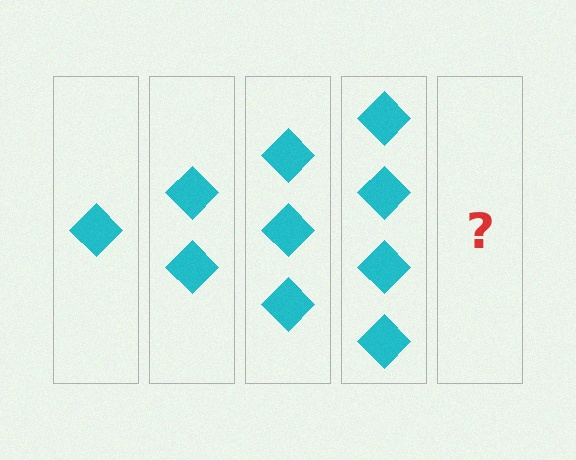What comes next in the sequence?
The next element should be 5 diamonds.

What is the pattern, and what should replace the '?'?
The pattern is that each step adds one more diamond. The '?' should be 5 diamonds.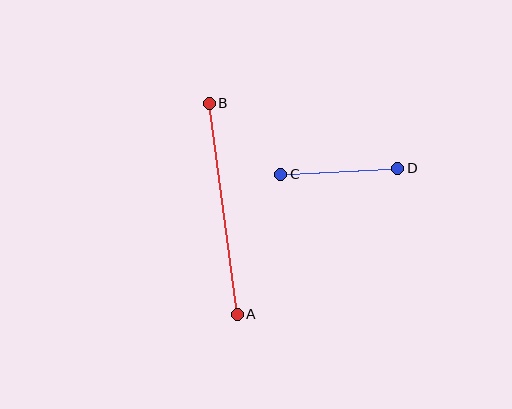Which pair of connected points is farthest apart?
Points A and B are farthest apart.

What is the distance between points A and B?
The distance is approximately 213 pixels.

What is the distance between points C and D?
The distance is approximately 117 pixels.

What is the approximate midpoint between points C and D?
The midpoint is at approximately (339, 171) pixels.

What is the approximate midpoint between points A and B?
The midpoint is at approximately (223, 209) pixels.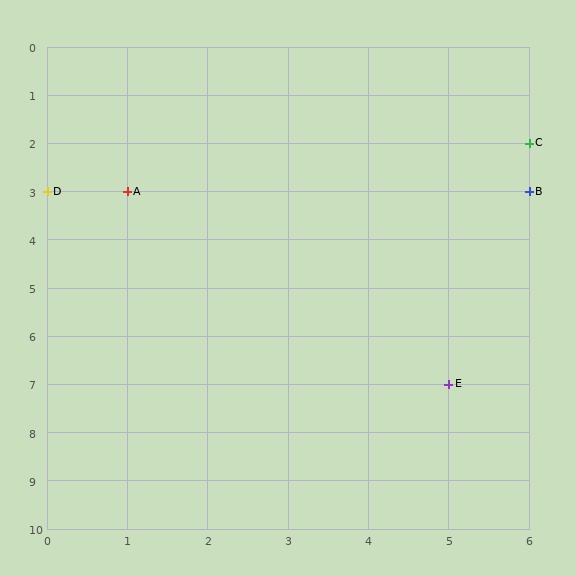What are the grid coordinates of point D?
Point D is at grid coordinates (0, 3).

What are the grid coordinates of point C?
Point C is at grid coordinates (6, 2).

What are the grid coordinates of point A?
Point A is at grid coordinates (1, 3).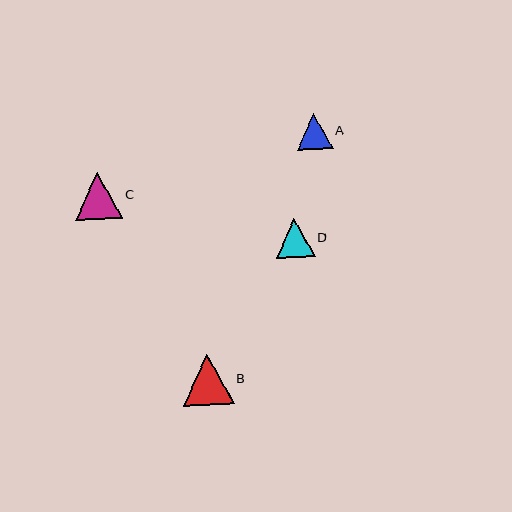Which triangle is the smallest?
Triangle A is the smallest with a size of approximately 36 pixels.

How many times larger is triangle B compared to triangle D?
Triangle B is approximately 1.3 times the size of triangle D.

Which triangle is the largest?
Triangle B is the largest with a size of approximately 51 pixels.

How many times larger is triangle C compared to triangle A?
Triangle C is approximately 1.3 times the size of triangle A.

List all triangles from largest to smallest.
From largest to smallest: B, C, D, A.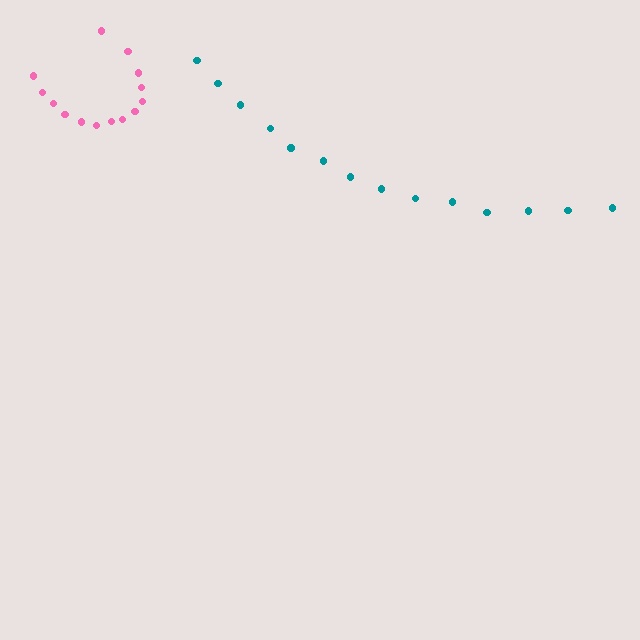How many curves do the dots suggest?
There are 2 distinct paths.